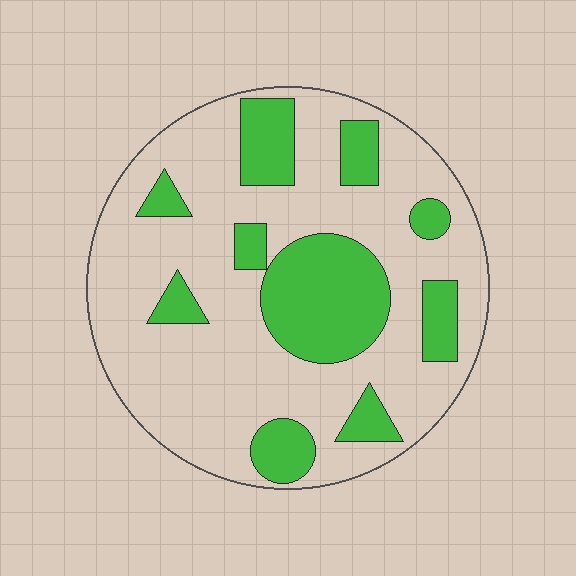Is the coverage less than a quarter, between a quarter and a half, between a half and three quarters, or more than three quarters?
Between a quarter and a half.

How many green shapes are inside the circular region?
10.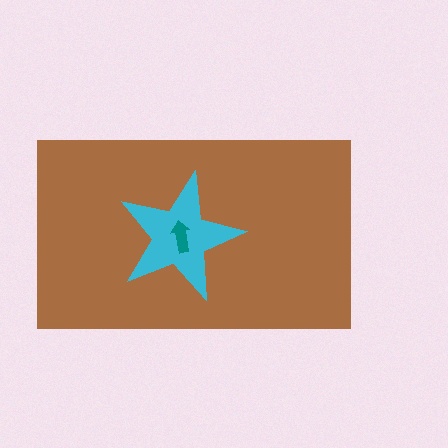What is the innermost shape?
The teal arrow.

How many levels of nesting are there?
3.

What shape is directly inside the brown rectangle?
The cyan star.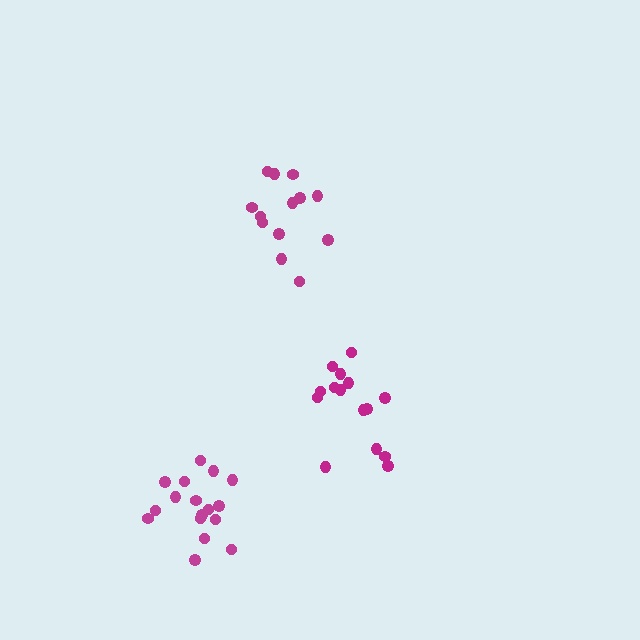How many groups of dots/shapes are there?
There are 3 groups.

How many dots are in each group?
Group 1: 13 dots, Group 2: 15 dots, Group 3: 17 dots (45 total).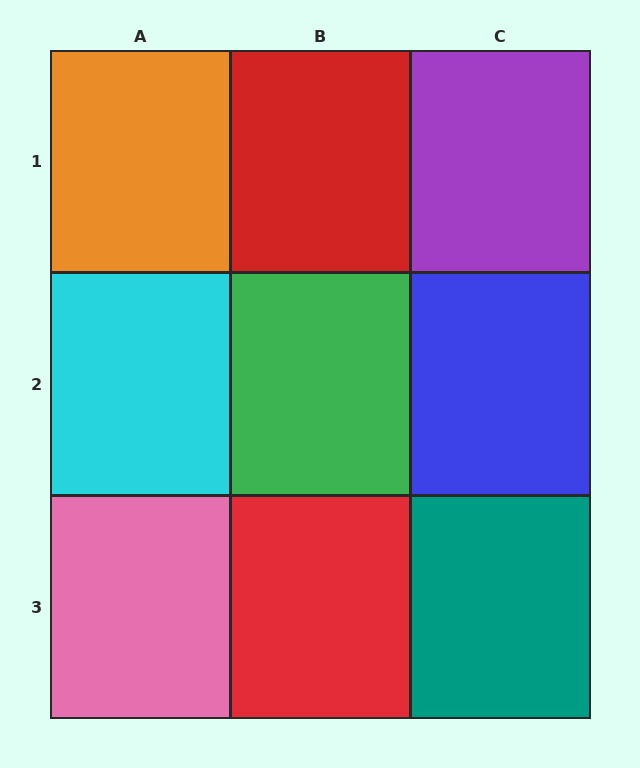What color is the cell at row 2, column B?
Green.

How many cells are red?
2 cells are red.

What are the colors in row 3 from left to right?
Pink, red, teal.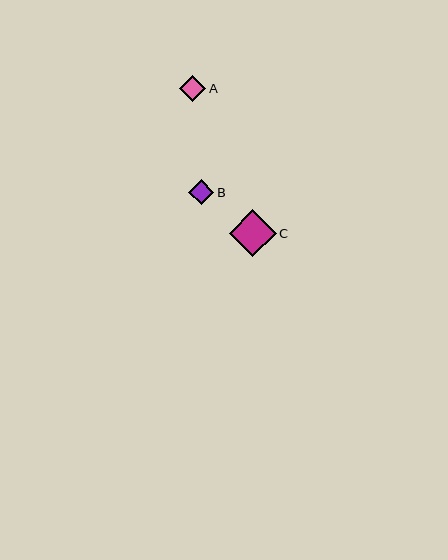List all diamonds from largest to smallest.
From largest to smallest: C, A, B.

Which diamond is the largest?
Diamond C is the largest with a size of approximately 47 pixels.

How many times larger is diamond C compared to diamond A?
Diamond C is approximately 1.8 times the size of diamond A.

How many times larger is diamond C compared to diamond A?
Diamond C is approximately 1.8 times the size of diamond A.